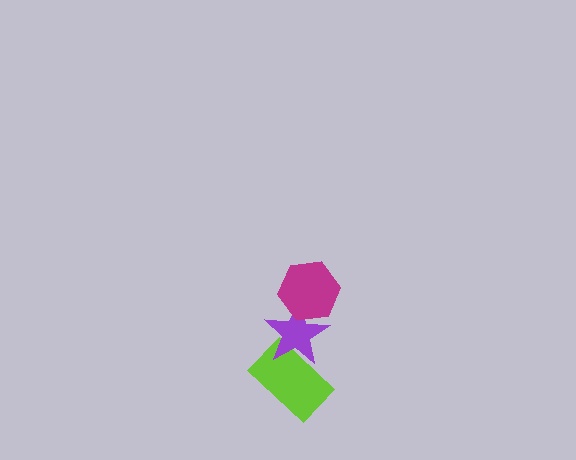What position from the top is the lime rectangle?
The lime rectangle is 3rd from the top.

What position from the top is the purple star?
The purple star is 2nd from the top.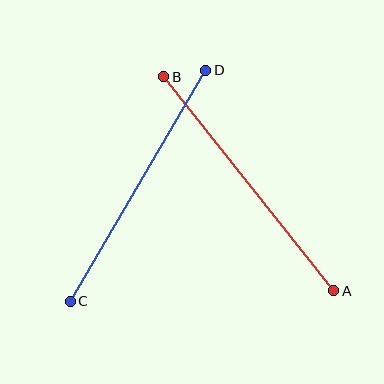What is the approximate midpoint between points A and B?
The midpoint is at approximately (249, 184) pixels.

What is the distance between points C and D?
The distance is approximately 268 pixels.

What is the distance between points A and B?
The distance is approximately 273 pixels.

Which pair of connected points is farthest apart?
Points A and B are farthest apart.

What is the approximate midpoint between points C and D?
The midpoint is at approximately (138, 186) pixels.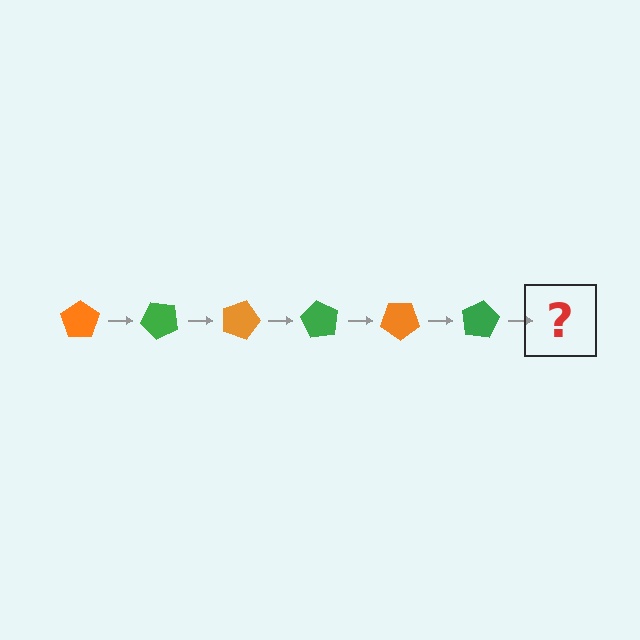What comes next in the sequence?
The next element should be an orange pentagon, rotated 270 degrees from the start.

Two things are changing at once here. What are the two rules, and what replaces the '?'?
The two rules are that it rotates 45 degrees each step and the color cycles through orange and green. The '?' should be an orange pentagon, rotated 270 degrees from the start.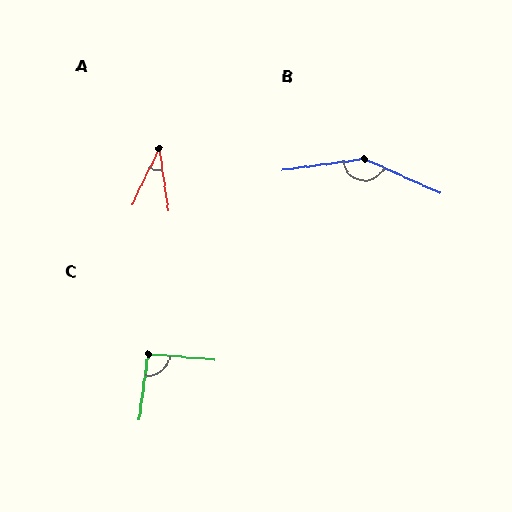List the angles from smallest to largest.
A (34°), C (92°), B (148°).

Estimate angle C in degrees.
Approximately 92 degrees.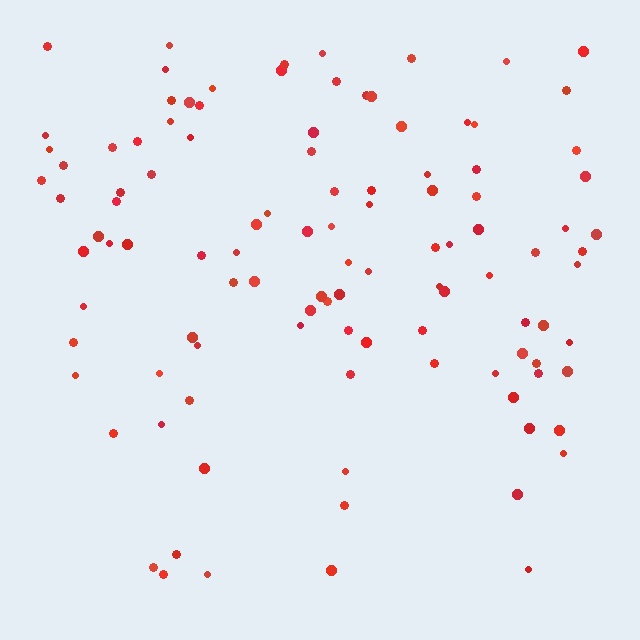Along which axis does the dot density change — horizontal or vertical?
Vertical.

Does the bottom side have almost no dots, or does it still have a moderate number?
Still a moderate number, just noticeably fewer than the top.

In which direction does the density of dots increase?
From bottom to top, with the top side densest.